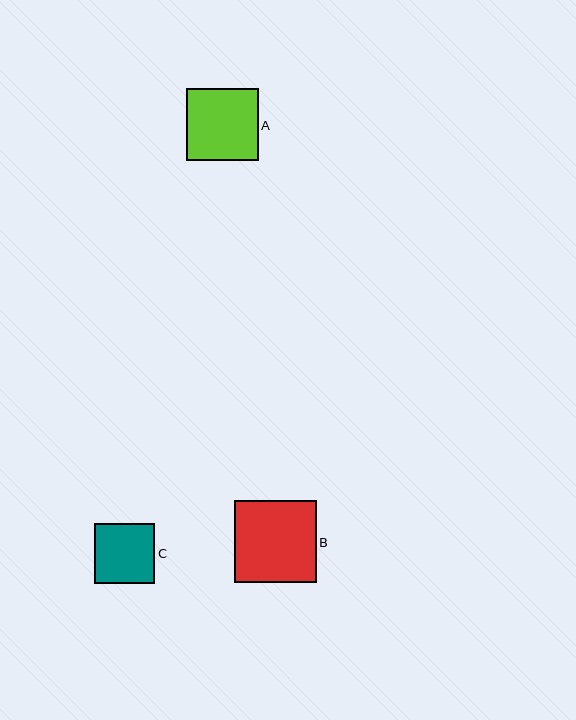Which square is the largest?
Square B is the largest with a size of approximately 82 pixels.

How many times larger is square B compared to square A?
Square B is approximately 1.1 times the size of square A.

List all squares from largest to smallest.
From largest to smallest: B, A, C.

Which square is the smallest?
Square C is the smallest with a size of approximately 61 pixels.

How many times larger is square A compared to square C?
Square A is approximately 1.2 times the size of square C.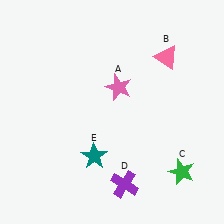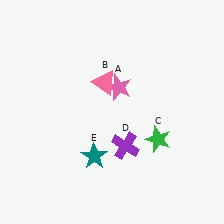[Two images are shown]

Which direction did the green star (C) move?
The green star (C) moved up.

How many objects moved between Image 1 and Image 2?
3 objects moved between the two images.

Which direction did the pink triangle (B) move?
The pink triangle (B) moved left.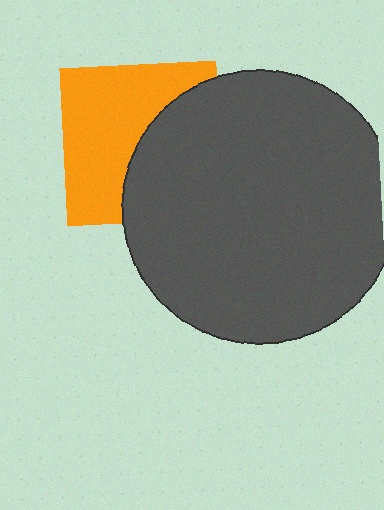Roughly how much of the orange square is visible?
About half of it is visible (roughly 56%).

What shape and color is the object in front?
The object in front is a dark gray circle.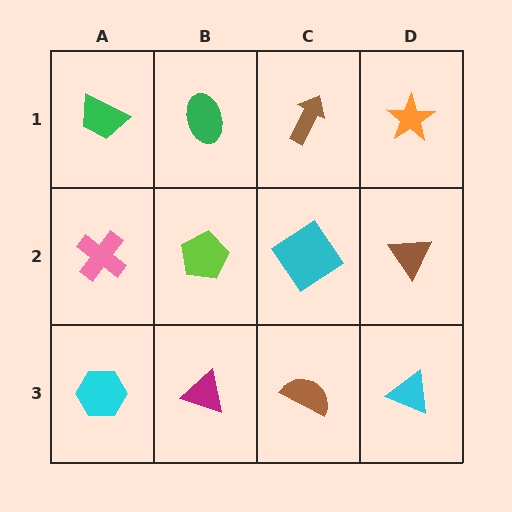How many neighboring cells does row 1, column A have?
2.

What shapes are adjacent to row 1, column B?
A lime pentagon (row 2, column B), a green trapezoid (row 1, column A), a brown arrow (row 1, column C).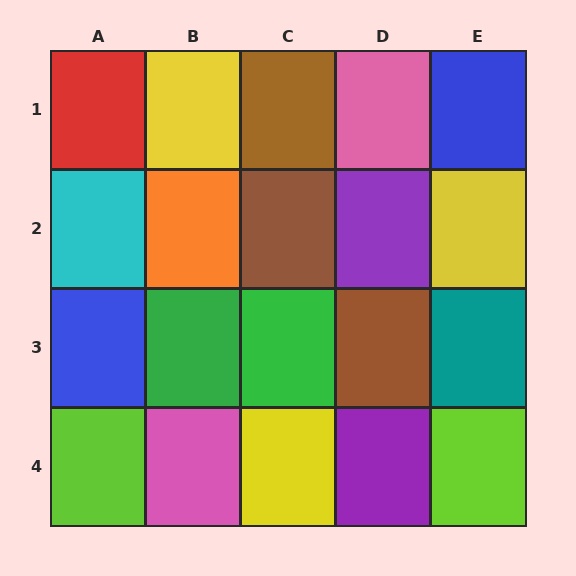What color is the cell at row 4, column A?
Lime.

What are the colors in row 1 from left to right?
Red, yellow, brown, pink, blue.